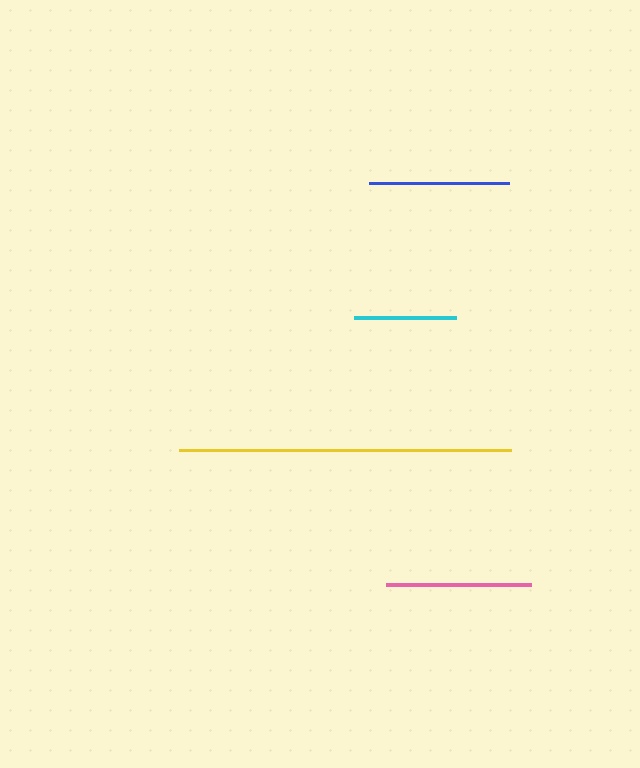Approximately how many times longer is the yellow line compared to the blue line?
The yellow line is approximately 2.4 times the length of the blue line.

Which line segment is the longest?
The yellow line is the longest at approximately 332 pixels.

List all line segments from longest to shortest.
From longest to shortest: yellow, pink, blue, cyan.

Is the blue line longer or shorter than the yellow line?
The yellow line is longer than the blue line.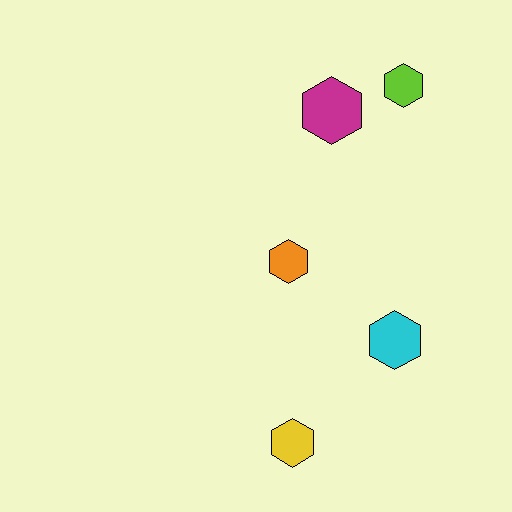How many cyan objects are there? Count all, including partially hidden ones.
There is 1 cyan object.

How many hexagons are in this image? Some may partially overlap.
There are 5 hexagons.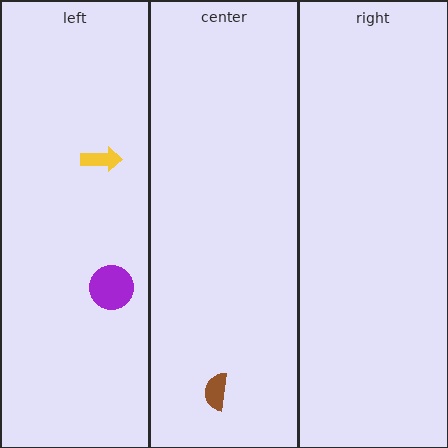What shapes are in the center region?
The brown semicircle.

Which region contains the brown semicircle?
The center region.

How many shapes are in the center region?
1.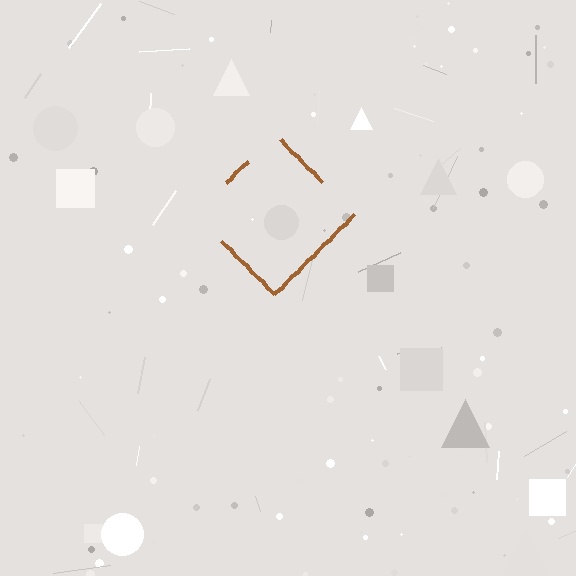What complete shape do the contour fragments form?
The contour fragments form a diamond.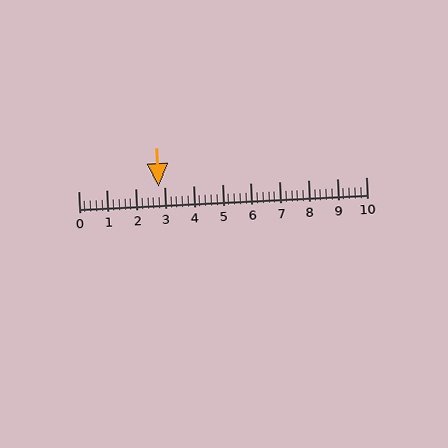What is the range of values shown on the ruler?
The ruler shows values from 0 to 10.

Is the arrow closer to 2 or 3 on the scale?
The arrow is closer to 3.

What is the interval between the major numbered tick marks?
The major tick marks are spaced 1 units apart.